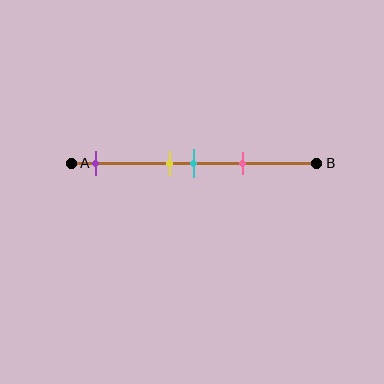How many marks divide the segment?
There are 4 marks dividing the segment.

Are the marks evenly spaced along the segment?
No, the marks are not evenly spaced.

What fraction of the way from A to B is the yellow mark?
The yellow mark is approximately 40% (0.4) of the way from A to B.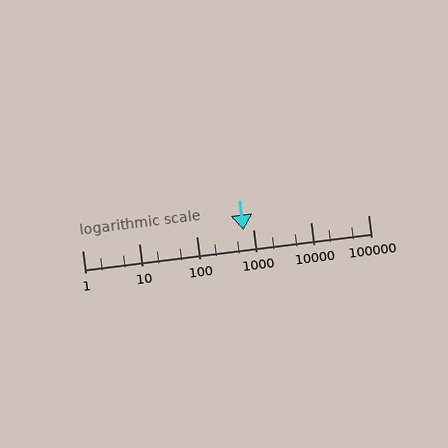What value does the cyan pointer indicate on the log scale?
The pointer indicates approximately 650.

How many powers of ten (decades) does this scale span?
The scale spans 5 decades, from 1 to 100000.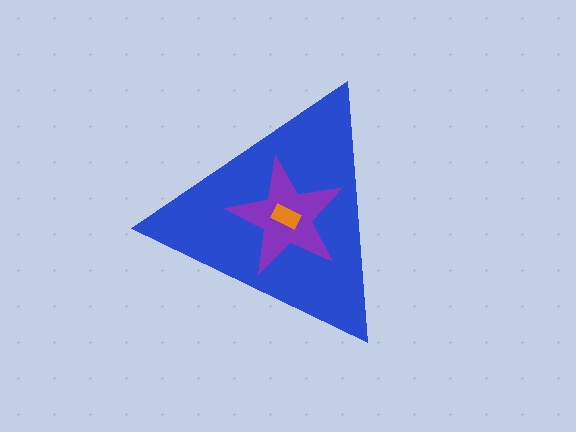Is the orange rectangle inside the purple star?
Yes.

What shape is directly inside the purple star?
The orange rectangle.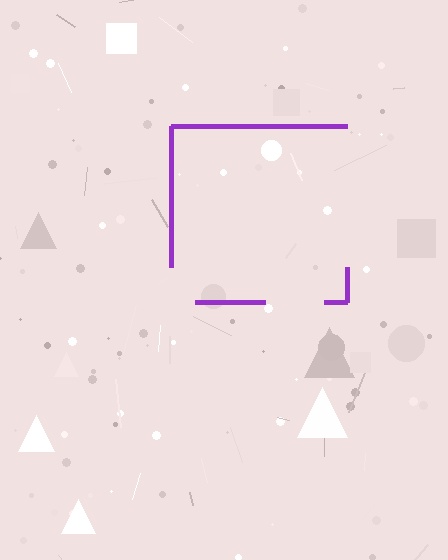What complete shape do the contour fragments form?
The contour fragments form a square.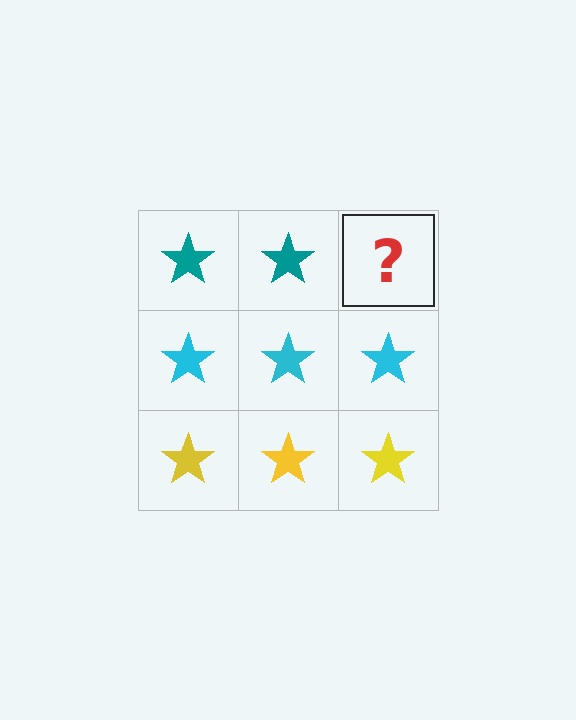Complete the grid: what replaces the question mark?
The question mark should be replaced with a teal star.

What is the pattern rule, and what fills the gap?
The rule is that each row has a consistent color. The gap should be filled with a teal star.